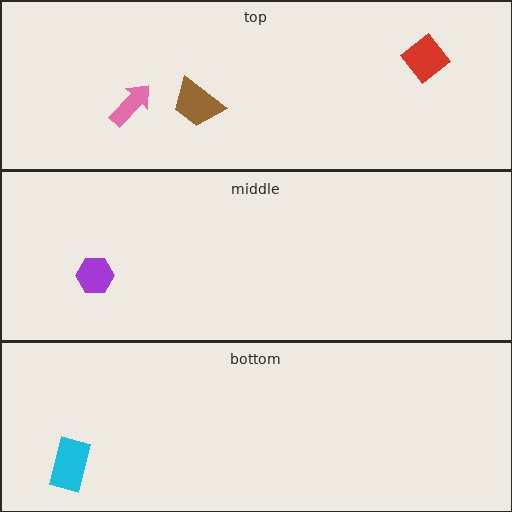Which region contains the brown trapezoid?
The top region.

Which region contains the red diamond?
The top region.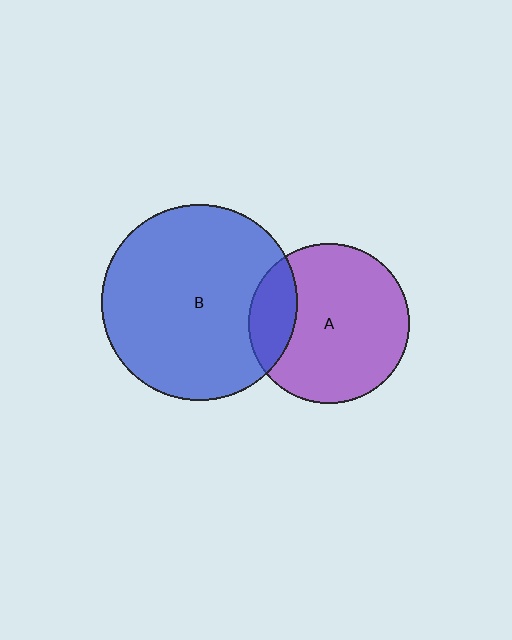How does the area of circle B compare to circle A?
Approximately 1.5 times.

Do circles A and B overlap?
Yes.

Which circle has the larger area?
Circle B (blue).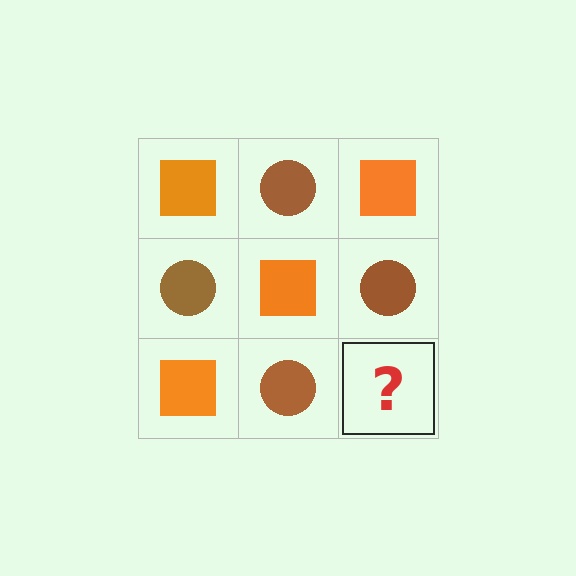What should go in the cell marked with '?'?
The missing cell should contain an orange square.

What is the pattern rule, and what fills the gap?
The rule is that it alternates orange square and brown circle in a checkerboard pattern. The gap should be filled with an orange square.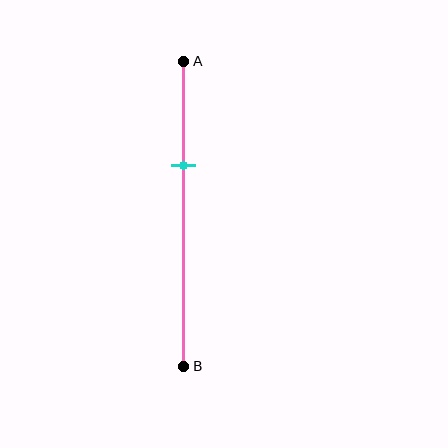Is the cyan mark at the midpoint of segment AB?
No, the mark is at about 35% from A, not at the 50% midpoint.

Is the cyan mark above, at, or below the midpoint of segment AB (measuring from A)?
The cyan mark is above the midpoint of segment AB.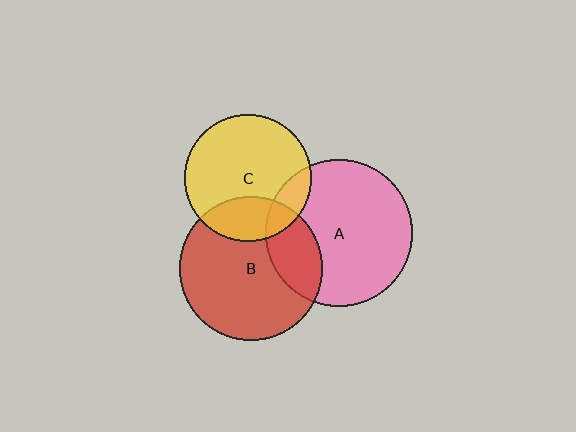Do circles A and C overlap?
Yes.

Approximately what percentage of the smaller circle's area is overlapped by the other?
Approximately 15%.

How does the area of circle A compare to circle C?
Approximately 1.3 times.